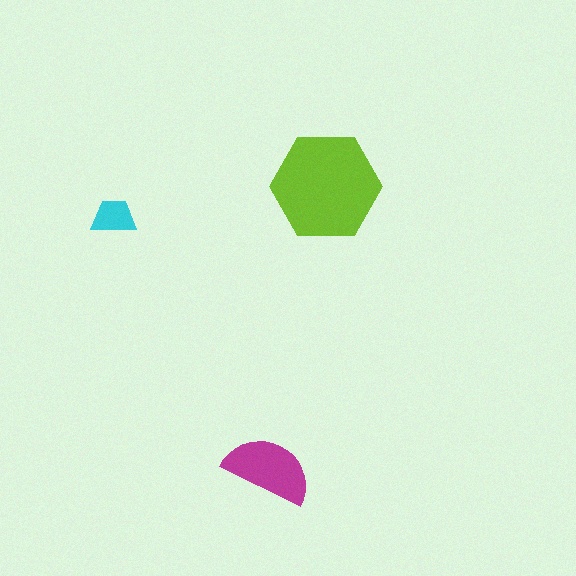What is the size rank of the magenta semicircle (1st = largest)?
2nd.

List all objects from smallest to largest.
The cyan trapezoid, the magenta semicircle, the lime hexagon.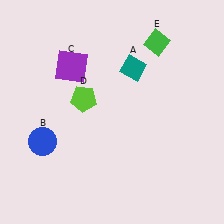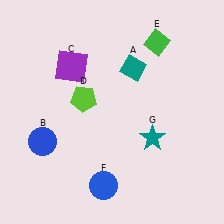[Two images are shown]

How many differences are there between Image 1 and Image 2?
There are 2 differences between the two images.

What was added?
A blue circle (F), a teal star (G) were added in Image 2.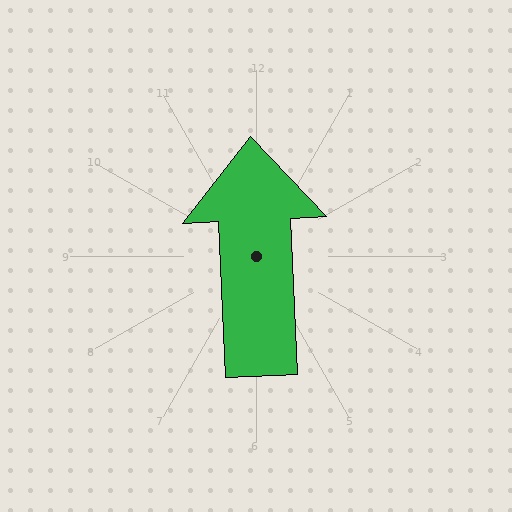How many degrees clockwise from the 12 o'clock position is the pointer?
Approximately 357 degrees.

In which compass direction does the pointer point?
North.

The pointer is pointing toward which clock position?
Roughly 12 o'clock.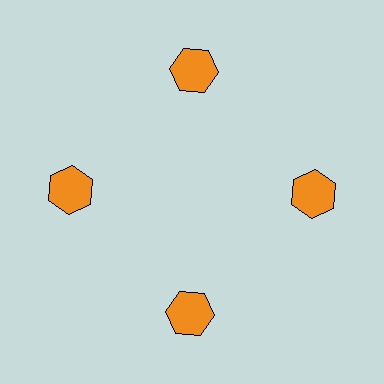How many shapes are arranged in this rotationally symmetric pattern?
There are 4 shapes, arranged in 4 groups of 1.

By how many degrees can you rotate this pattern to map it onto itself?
The pattern maps onto itself every 90 degrees of rotation.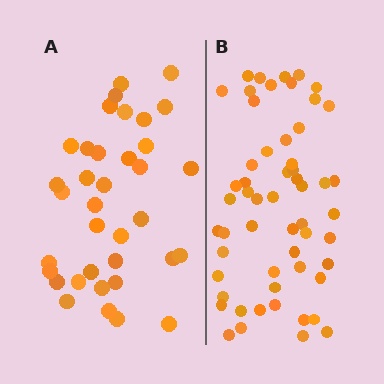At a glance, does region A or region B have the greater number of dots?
Region B (the right region) has more dots.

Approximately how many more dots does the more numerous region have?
Region B has approximately 20 more dots than region A.